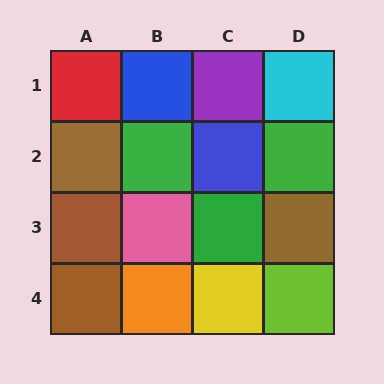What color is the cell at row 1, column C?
Purple.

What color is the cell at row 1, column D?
Cyan.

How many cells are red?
1 cell is red.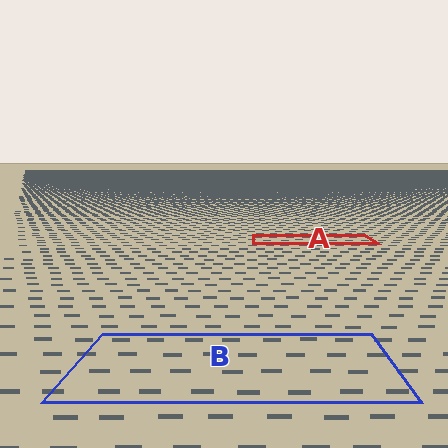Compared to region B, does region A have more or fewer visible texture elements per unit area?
Region A has more texture elements per unit area — they are packed more densely because it is farther away.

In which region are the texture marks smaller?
The texture marks are smaller in region A, because it is farther away.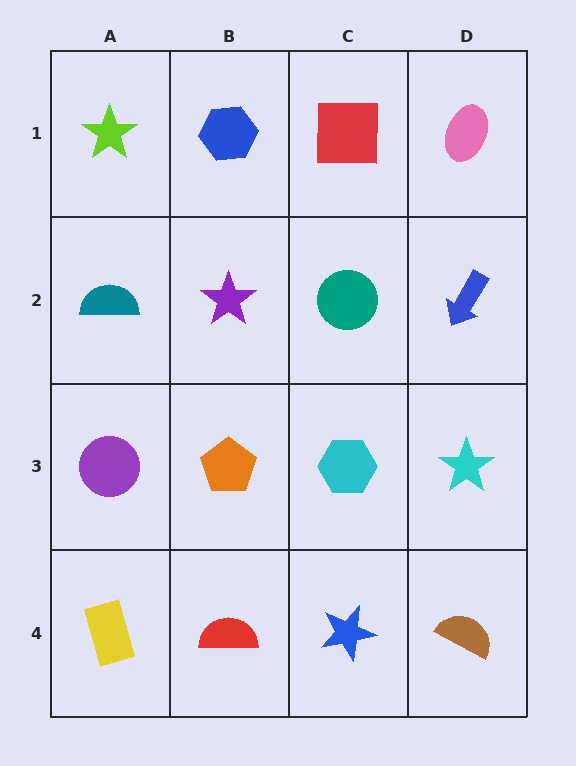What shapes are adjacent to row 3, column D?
A blue arrow (row 2, column D), a brown semicircle (row 4, column D), a cyan hexagon (row 3, column C).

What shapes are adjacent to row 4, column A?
A purple circle (row 3, column A), a red semicircle (row 4, column B).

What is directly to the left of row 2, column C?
A purple star.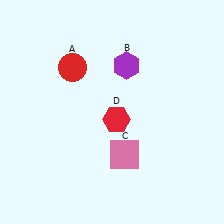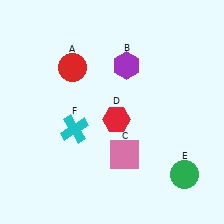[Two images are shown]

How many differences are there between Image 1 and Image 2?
There are 2 differences between the two images.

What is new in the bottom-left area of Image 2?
A cyan cross (F) was added in the bottom-left area of Image 2.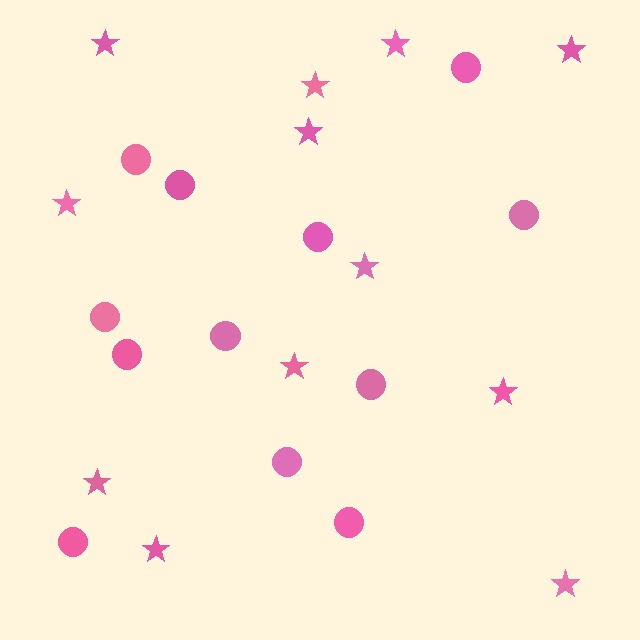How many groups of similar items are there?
There are 2 groups: one group of circles (12) and one group of stars (12).